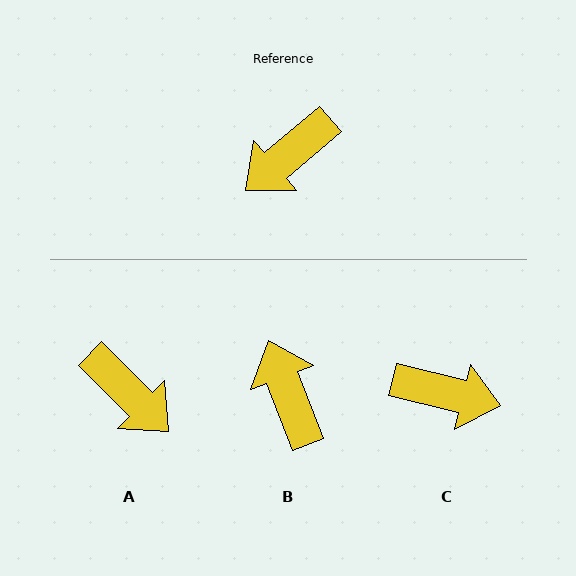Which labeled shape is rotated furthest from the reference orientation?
C, about 126 degrees away.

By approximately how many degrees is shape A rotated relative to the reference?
Approximately 95 degrees counter-clockwise.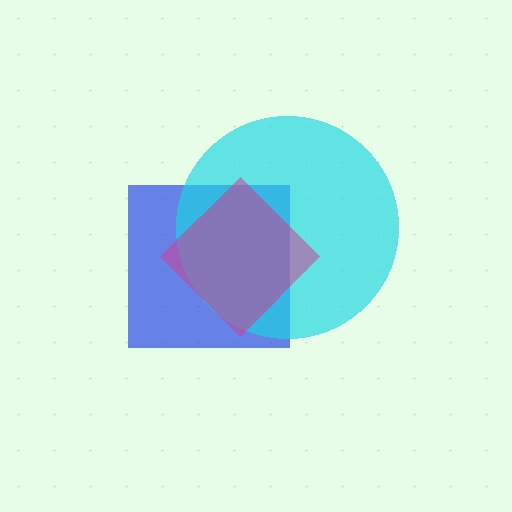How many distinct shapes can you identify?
There are 3 distinct shapes: a blue square, a cyan circle, a magenta diamond.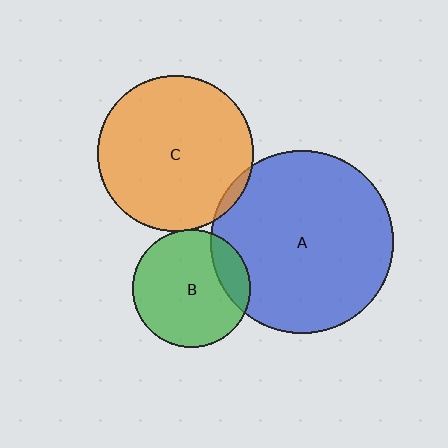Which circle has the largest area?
Circle A (blue).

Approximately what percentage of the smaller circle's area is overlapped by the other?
Approximately 15%.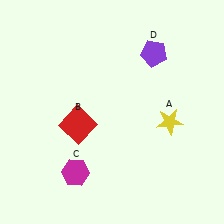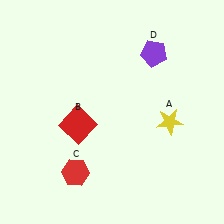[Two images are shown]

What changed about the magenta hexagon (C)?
In Image 1, C is magenta. In Image 2, it changed to red.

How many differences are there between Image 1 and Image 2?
There is 1 difference between the two images.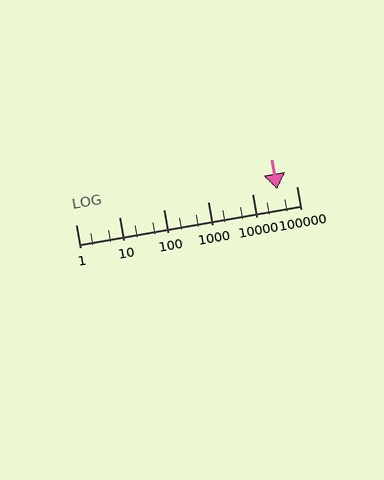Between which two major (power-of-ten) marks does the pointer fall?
The pointer is between 10000 and 100000.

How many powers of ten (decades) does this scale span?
The scale spans 5 decades, from 1 to 100000.